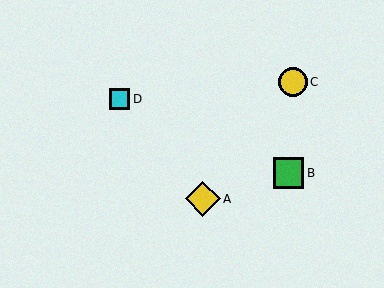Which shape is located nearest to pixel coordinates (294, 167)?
The green square (labeled B) at (289, 173) is nearest to that location.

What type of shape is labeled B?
Shape B is a green square.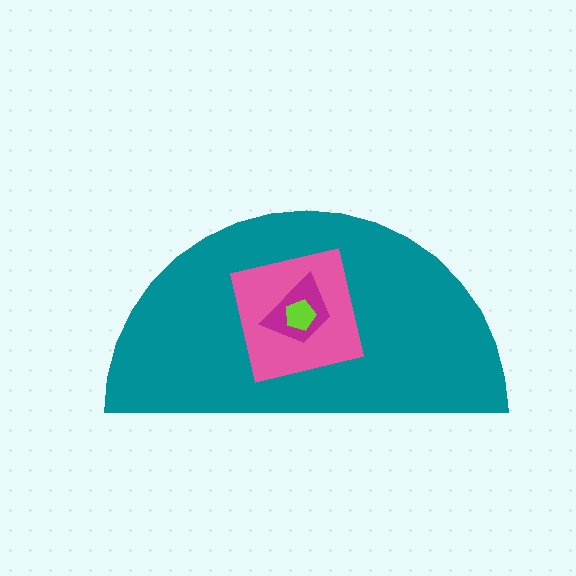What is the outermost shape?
The teal semicircle.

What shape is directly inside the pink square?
The magenta trapezoid.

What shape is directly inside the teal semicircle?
The pink square.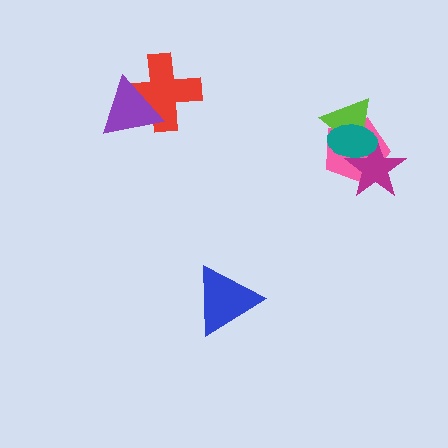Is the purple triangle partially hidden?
No, no other shape covers it.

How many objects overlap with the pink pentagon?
3 objects overlap with the pink pentagon.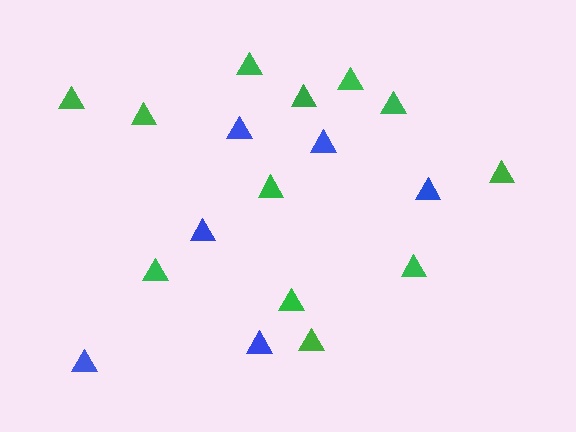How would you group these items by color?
There are 2 groups: one group of blue triangles (6) and one group of green triangles (12).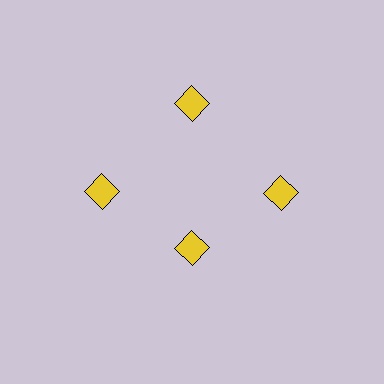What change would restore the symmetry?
The symmetry would be restored by moving it outward, back onto the ring so that all 4 diamonds sit at equal angles and equal distance from the center.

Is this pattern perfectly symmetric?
No. The 4 yellow diamonds are arranged in a ring, but one element near the 6 o'clock position is pulled inward toward the center, breaking the 4-fold rotational symmetry.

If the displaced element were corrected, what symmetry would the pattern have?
It would have 4-fold rotational symmetry — the pattern would map onto itself every 90 degrees.